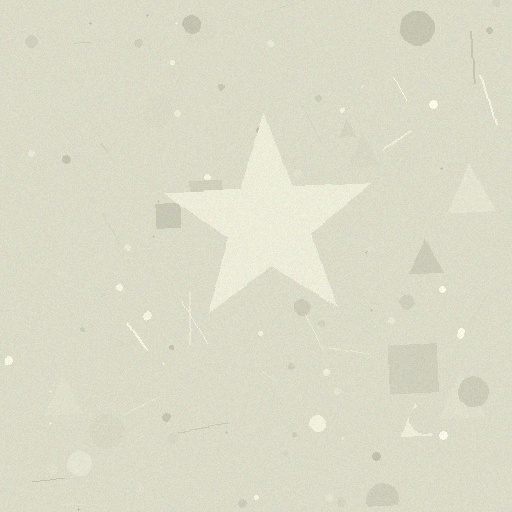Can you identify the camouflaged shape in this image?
The camouflaged shape is a star.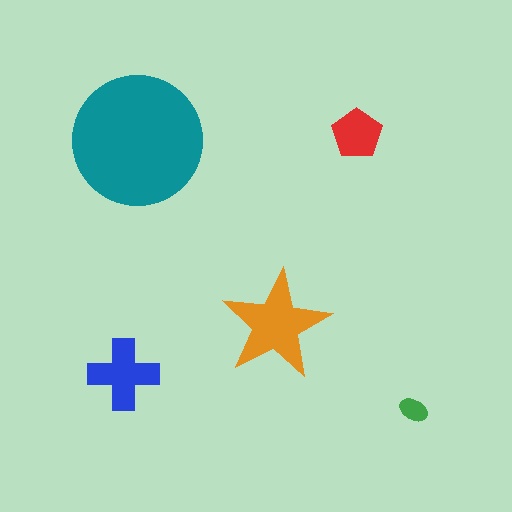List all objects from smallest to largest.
The green ellipse, the red pentagon, the blue cross, the orange star, the teal circle.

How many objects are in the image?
There are 5 objects in the image.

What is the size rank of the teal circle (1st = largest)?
1st.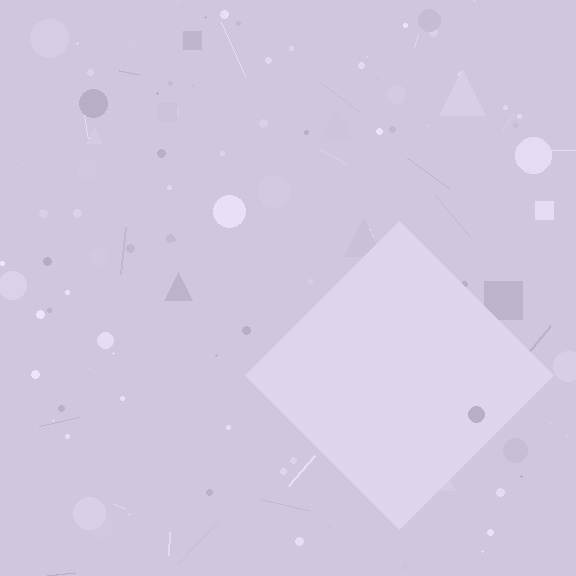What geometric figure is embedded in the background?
A diamond is embedded in the background.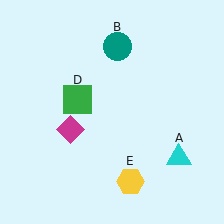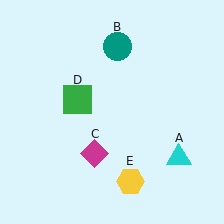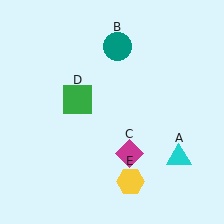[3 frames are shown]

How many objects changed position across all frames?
1 object changed position: magenta diamond (object C).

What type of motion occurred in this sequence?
The magenta diamond (object C) rotated counterclockwise around the center of the scene.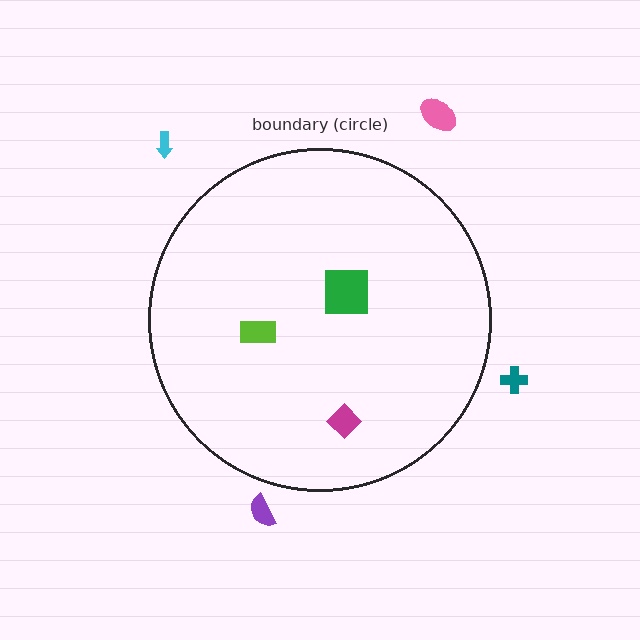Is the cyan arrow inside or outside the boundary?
Outside.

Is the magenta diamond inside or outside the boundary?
Inside.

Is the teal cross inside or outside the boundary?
Outside.